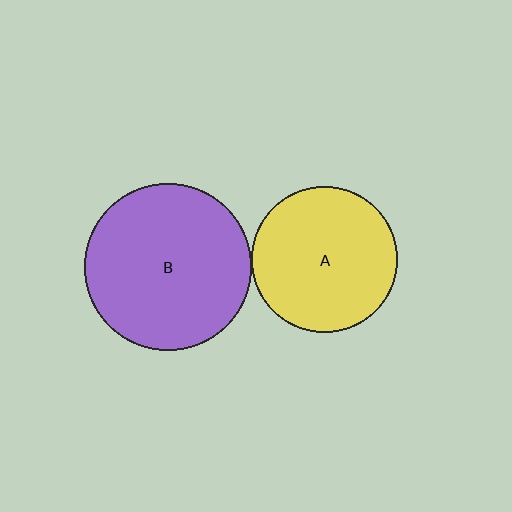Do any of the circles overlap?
No, none of the circles overlap.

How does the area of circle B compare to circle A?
Approximately 1.3 times.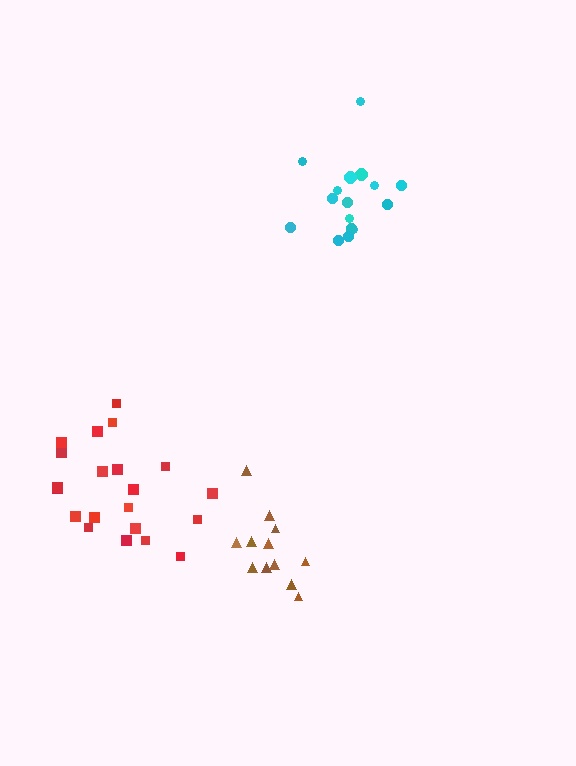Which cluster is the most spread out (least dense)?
Red.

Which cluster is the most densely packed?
Brown.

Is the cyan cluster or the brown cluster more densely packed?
Brown.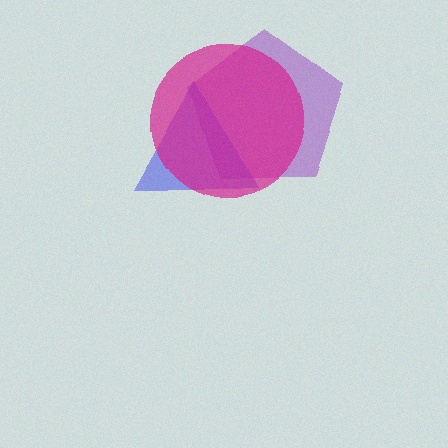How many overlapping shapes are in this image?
There are 3 overlapping shapes in the image.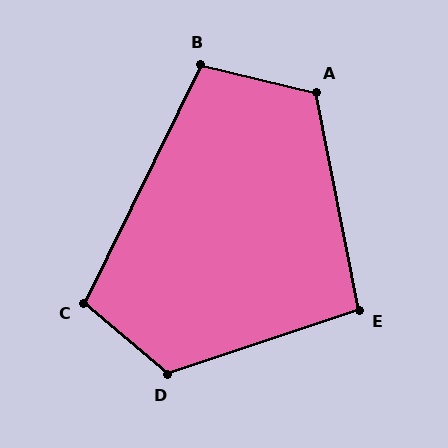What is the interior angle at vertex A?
Approximately 115 degrees (obtuse).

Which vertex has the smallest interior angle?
E, at approximately 97 degrees.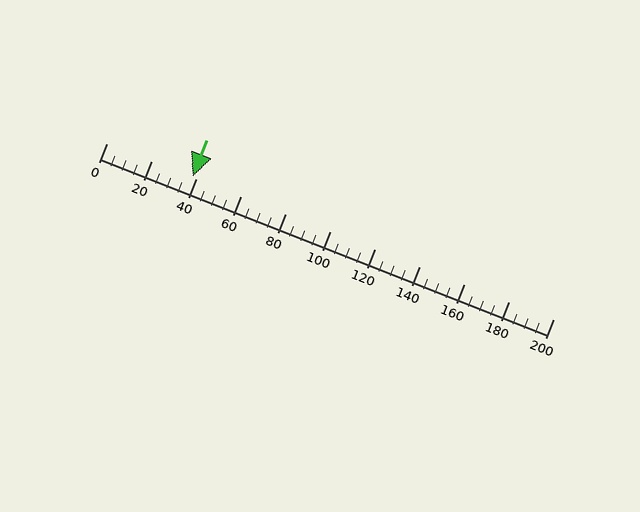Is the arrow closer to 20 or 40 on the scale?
The arrow is closer to 40.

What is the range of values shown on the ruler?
The ruler shows values from 0 to 200.